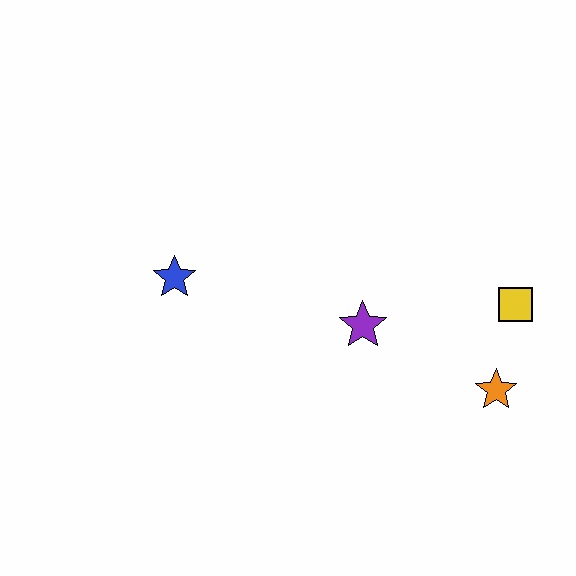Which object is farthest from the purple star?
The blue star is farthest from the purple star.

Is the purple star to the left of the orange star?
Yes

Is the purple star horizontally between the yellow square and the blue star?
Yes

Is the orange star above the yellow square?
No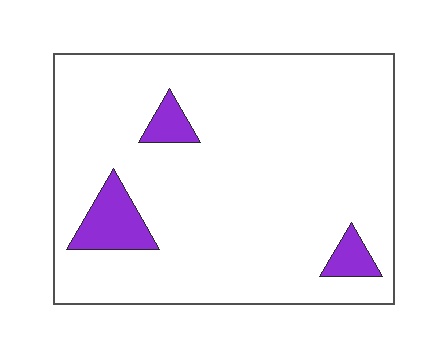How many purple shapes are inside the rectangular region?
3.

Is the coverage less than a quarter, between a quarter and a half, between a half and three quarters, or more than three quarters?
Less than a quarter.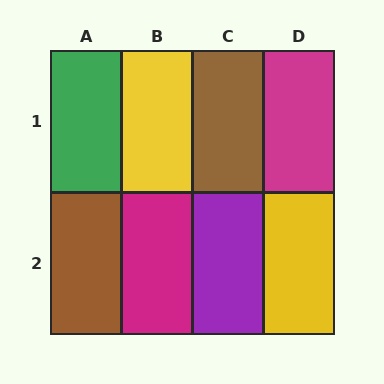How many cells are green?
1 cell is green.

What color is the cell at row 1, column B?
Yellow.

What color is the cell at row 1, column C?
Brown.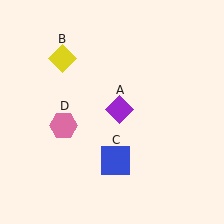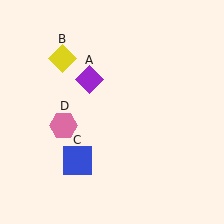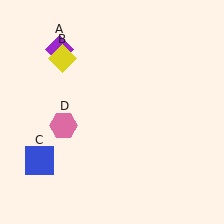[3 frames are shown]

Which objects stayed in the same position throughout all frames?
Yellow diamond (object B) and pink hexagon (object D) remained stationary.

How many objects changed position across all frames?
2 objects changed position: purple diamond (object A), blue square (object C).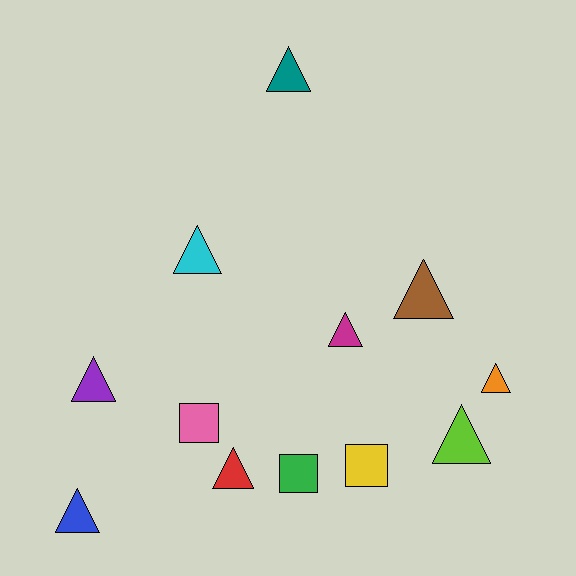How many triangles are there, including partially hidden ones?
There are 9 triangles.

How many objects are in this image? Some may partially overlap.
There are 12 objects.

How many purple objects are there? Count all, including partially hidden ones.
There is 1 purple object.